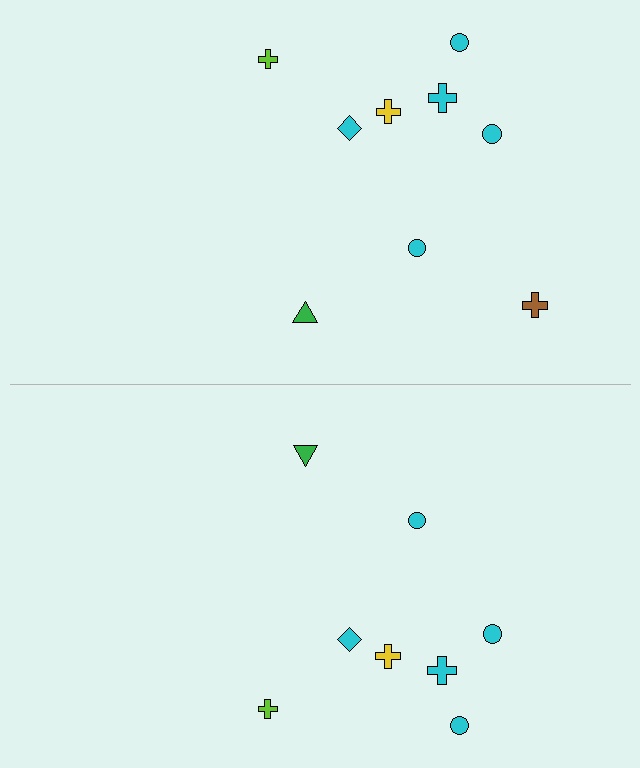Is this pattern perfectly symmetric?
No, the pattern is not perfectly symmetric. A brown cross is missing from the bottom side.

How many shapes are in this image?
There are 17 shapes in this image.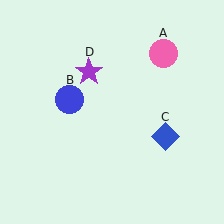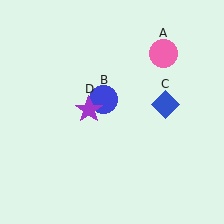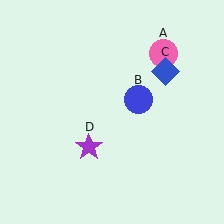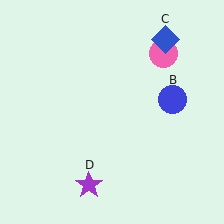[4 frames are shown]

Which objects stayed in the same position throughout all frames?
Pink circle (object A) remained stationary.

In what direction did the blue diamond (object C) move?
The blue diamond (object C) moved up.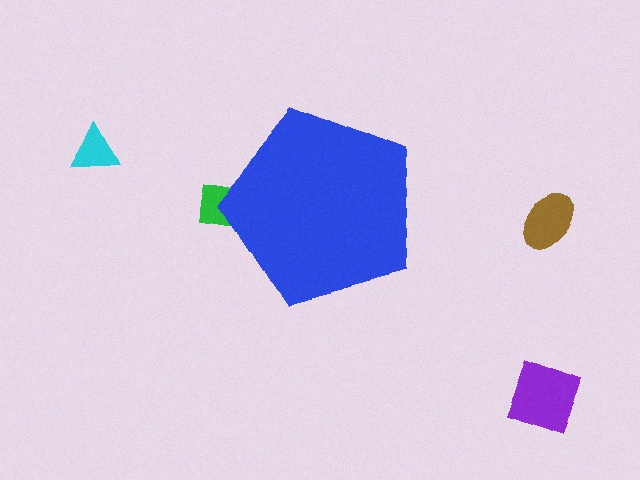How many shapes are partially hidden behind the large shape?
1 shape is partially hidden.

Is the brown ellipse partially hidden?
No, the brown ellipse is fully visible.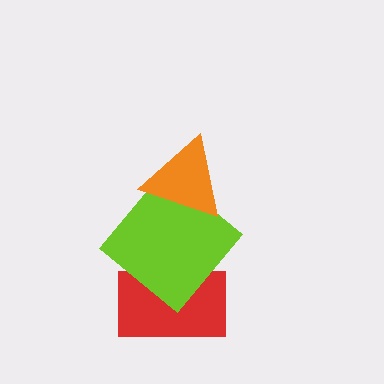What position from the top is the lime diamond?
The lime diamond is 2nd from the top.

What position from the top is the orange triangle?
The orange triangle is 1st from the top.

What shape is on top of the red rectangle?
The lime diamond is on top of the red rectangle.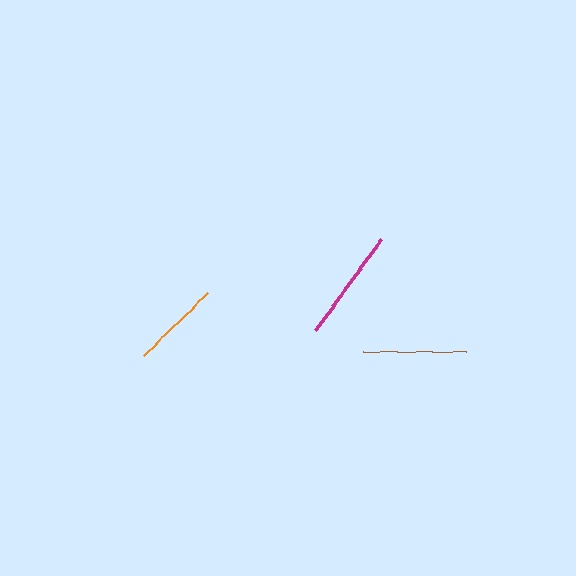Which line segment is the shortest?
The orange line is the shortest at approximately 90 pixels.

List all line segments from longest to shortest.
From longest to shortest: magenta, brown, orange.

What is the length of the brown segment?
The brown segment is approximately 103 pixels long.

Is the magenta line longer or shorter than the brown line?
The magenta line is longer than the brown line.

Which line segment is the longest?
The magenta line is the longest at approximately 112 pixels.